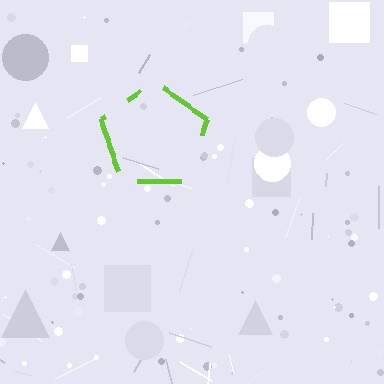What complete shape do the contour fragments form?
The contour fragments form a pentagon.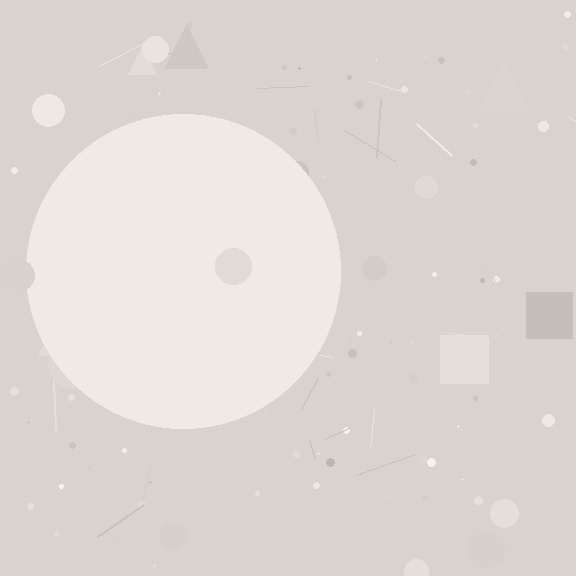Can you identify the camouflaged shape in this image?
The camouflaged shape is a circle.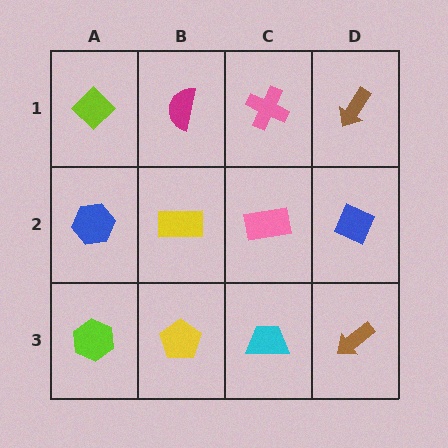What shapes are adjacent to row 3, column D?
A blue diamond (row 2, column D), a cyan trapezoid (row 3, column C).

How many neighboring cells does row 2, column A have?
3.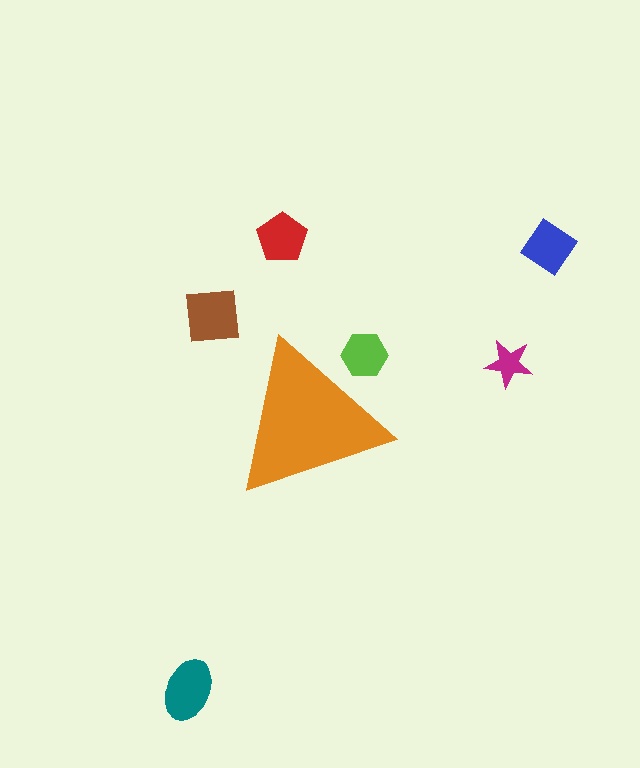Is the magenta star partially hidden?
No, the magenta star is fully visible.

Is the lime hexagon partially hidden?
Yes, the lime hexagon is partially hidden behind the orange triangle.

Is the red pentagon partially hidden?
No, the red pentagon is fully visible.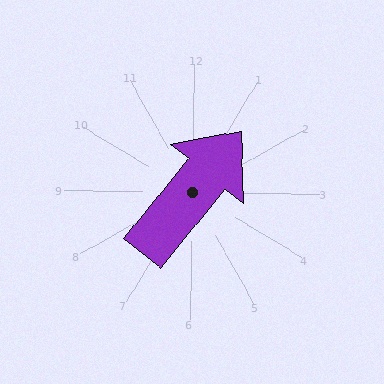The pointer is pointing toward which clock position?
Roughly 1 o'clock.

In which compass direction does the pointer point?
Northeast.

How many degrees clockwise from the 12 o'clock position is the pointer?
Approximately 38 degrees.